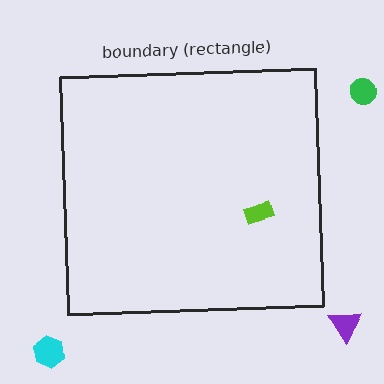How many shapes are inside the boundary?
1 inside, 3 outside.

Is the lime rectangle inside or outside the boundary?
Inside.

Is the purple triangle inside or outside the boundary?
Outside.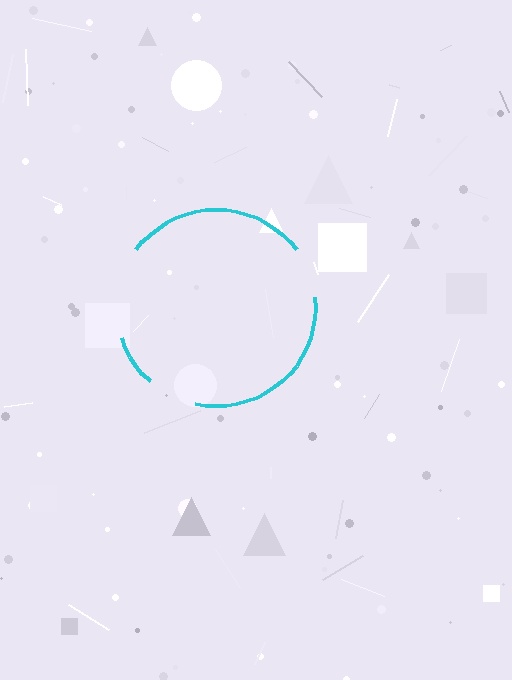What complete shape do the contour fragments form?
The contour fragments form a circle.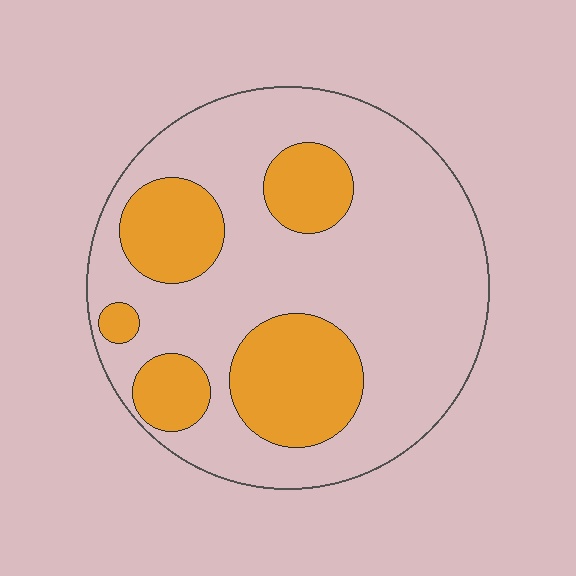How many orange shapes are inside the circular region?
5.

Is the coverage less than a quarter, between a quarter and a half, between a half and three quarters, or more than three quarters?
Between a quarter and a half.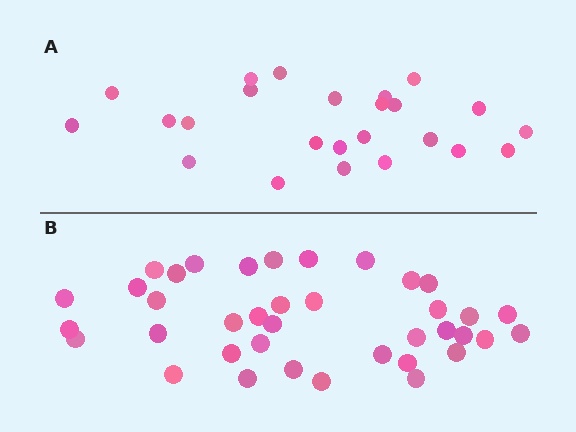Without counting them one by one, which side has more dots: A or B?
Region B (the bottom region) has more dots.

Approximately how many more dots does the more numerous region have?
Region B has approximately 15 more dots than region A.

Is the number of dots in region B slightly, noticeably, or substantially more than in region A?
Region B has substantially more. The ratio is roughly 1.6 to 1.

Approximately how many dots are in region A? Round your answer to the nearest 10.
About 20 dots. (The exact count is 24, which rounds to 20.)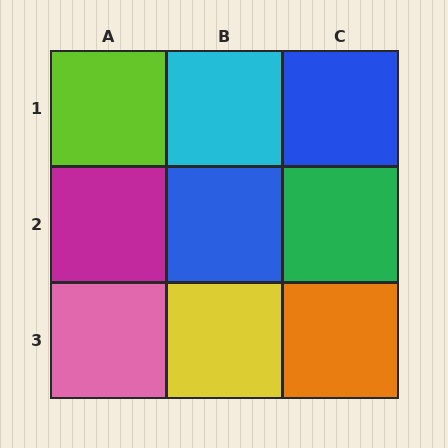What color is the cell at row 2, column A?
Magenta.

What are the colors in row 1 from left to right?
Lime, cyan, blue.